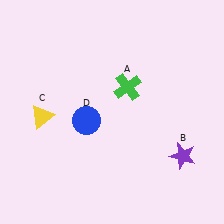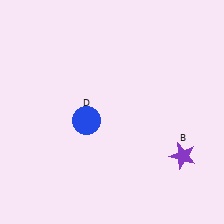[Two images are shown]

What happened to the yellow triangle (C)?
The yellow triangle (C) was removed in Image 2. It was in the bottom-left area of Image 1.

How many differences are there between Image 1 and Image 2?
There are 2 differences between the two images.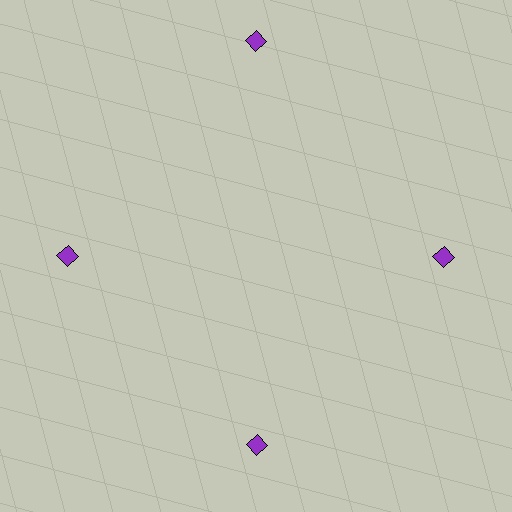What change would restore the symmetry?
The symmetry would be restored by moving it inward, back onto the ring so that all 4 diamonds sit at equal angles and equal distance from the center.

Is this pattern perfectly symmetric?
No. The 4 purple diamonds are arranged in a ring, but one element near the 12 o'clock position is pushed outward from the center, breaking the 4-fold rotational symmetry.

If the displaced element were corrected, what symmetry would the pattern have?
It would have 4-fold rotational symmetry — the pattern would map onto itself every 90 degrees.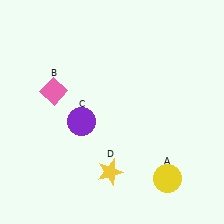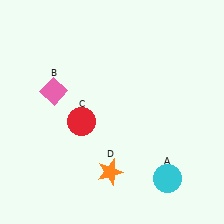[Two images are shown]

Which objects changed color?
A changed from yellow to cyan. C changed from purple to red. D changed from yellow to orange.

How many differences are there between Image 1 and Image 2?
There are 3 differences between the two images.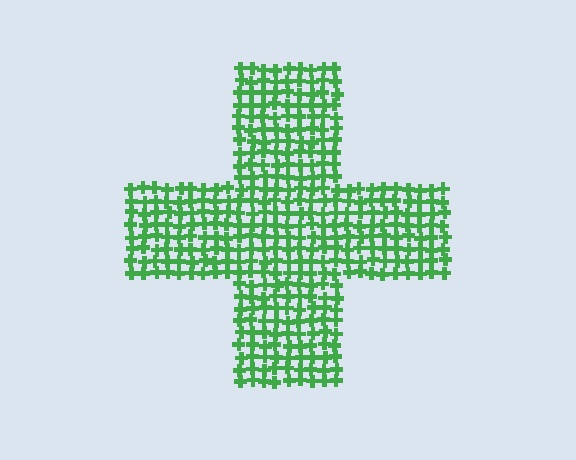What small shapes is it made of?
It is made of small crosses.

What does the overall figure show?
The overall figure shows a cross.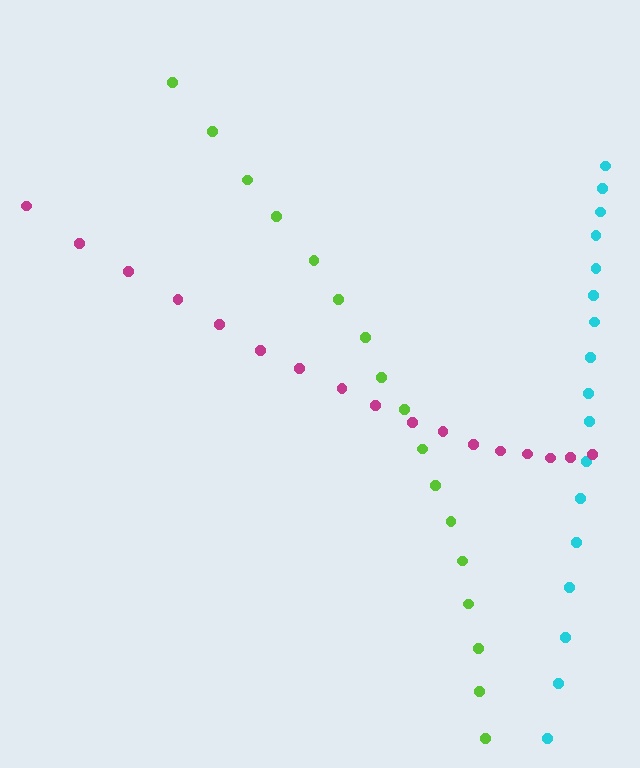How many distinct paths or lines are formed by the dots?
There are 3 distinct paths.